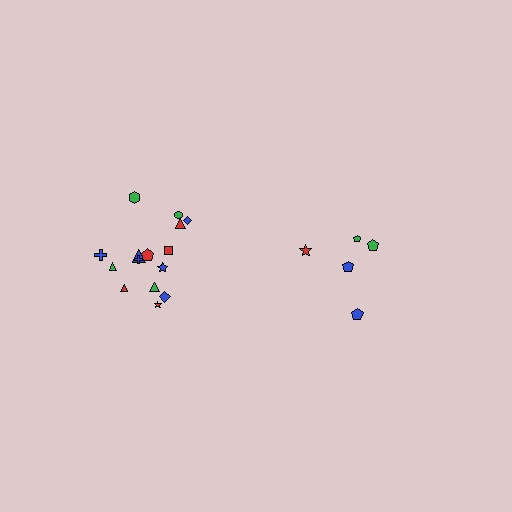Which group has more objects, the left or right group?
The left group.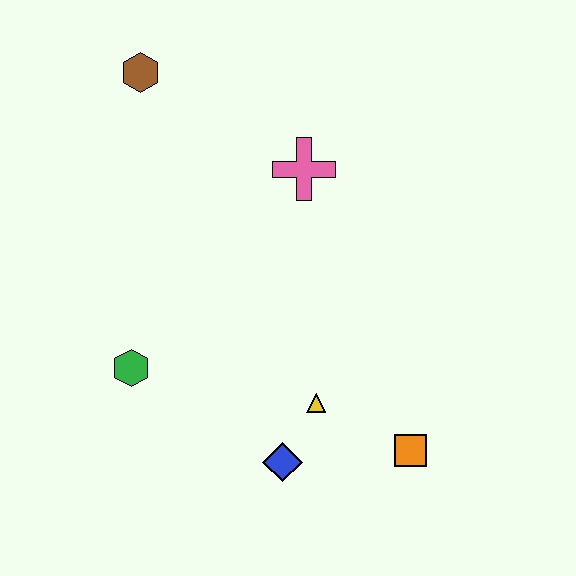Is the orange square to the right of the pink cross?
Yes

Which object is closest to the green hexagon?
The blue diamond is closest to the green hexagon.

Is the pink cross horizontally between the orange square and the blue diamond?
Yes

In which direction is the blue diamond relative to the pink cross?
The blue diamond is below the pink cross.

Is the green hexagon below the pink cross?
Yes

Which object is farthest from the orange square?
The brown hexagon is farthest from the orange square.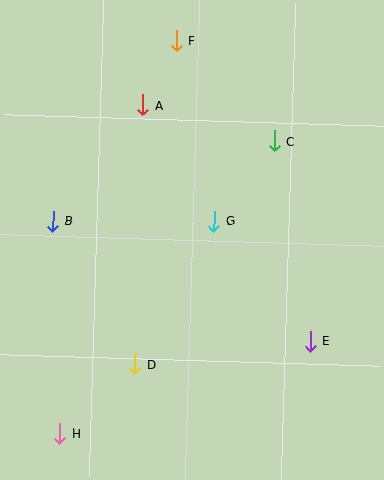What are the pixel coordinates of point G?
Point G is at (214, 221).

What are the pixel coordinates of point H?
Point H is at (60, 433).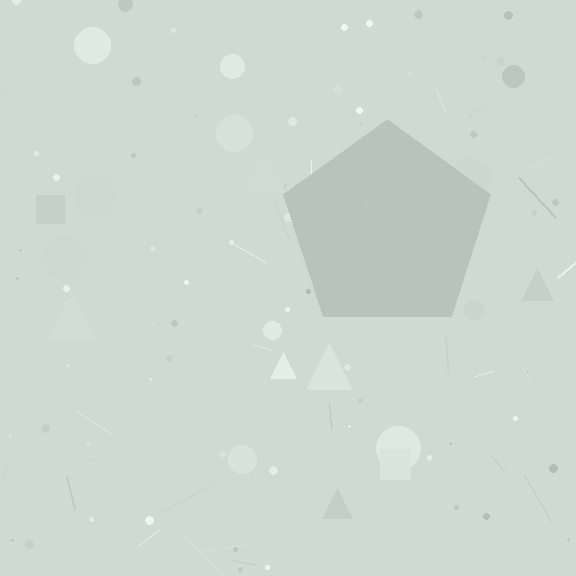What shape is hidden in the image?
A pentagon is hidden in the image.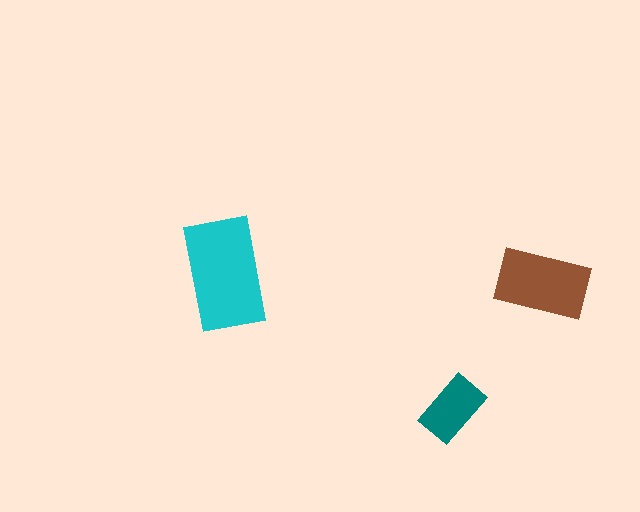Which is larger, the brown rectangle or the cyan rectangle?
The cyan one.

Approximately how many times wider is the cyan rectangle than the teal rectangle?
About 1.5 times wider.